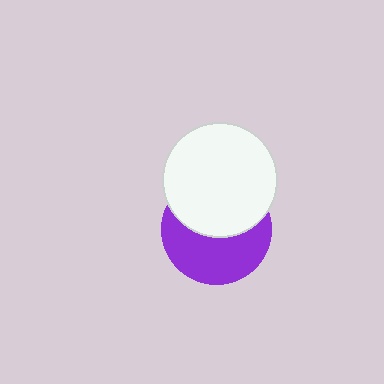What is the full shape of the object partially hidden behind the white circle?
The partially hidden object is a purple circle.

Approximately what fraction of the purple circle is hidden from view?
Roughly 48% of the purple circle is hidden behind the white circle.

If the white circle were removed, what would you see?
You would see the complete purple circle.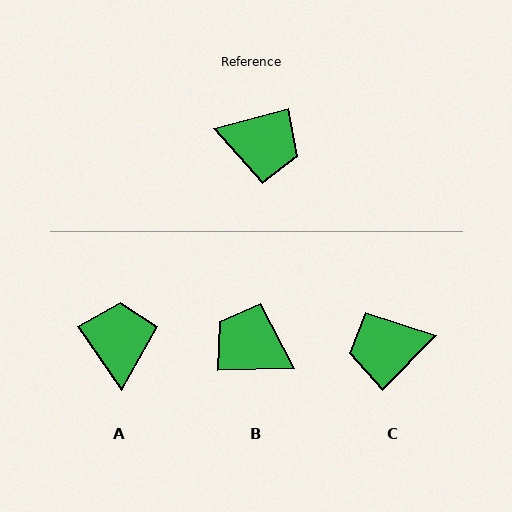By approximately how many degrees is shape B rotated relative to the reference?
Approximately 166 degrees counter-clockwise.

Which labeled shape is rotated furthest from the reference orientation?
B, about 166 degrees away.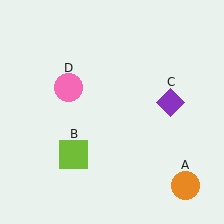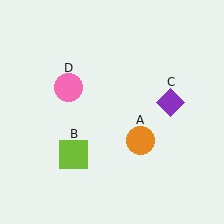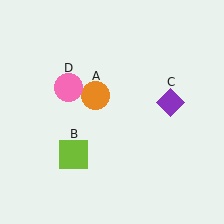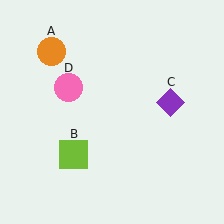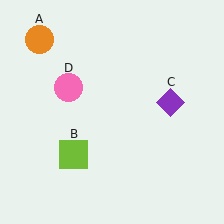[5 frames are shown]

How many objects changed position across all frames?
1 object changed position: orange circle (object A).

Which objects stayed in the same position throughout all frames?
Lime square (object B) and purple diamond (object C) and pink circle (object D) remained stationary.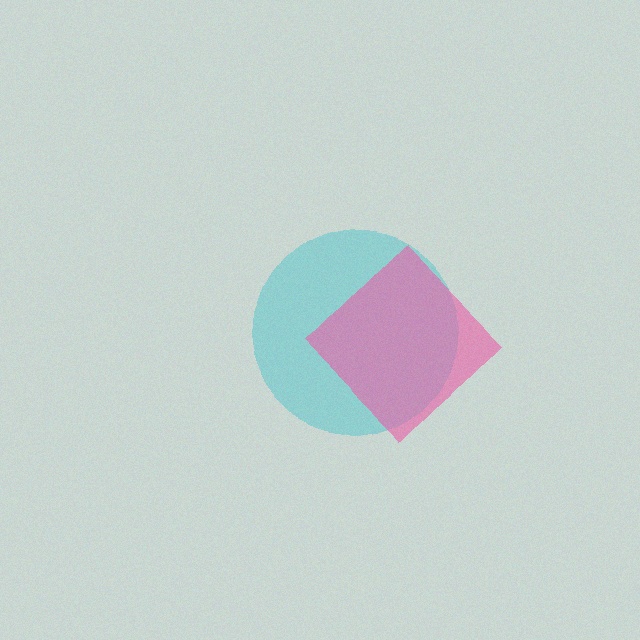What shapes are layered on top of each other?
The layered shapes are: a cyan circle, a pink diamond.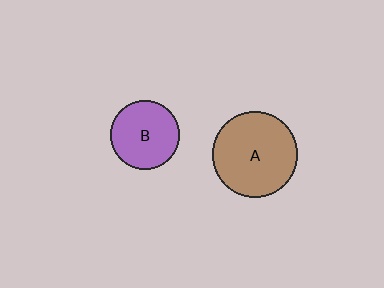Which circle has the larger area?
Circle A (brown).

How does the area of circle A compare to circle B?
Approximately 1.5 times.